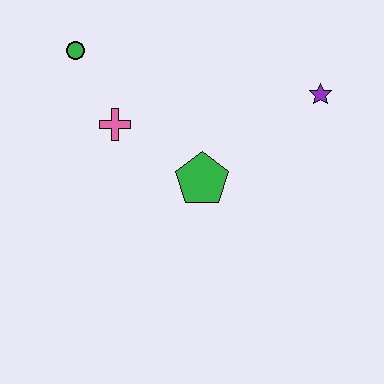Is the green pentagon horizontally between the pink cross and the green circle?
No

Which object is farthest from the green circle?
The purple star is farthest from the green circle.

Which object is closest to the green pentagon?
The pink cross is closest to the green pentagon.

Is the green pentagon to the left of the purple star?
Yes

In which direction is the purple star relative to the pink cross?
The purple star is to the right of the pink cross.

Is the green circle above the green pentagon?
Yes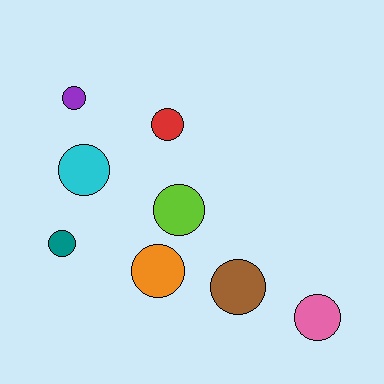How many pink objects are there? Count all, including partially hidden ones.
There is 1 pink object.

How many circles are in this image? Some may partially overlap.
There are 8 circles.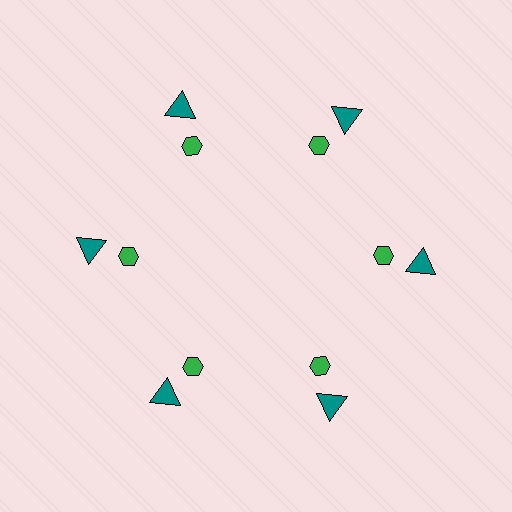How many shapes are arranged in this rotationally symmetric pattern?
There are 12 shapes, arranged in 6 groups of 2.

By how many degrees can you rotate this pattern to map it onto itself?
The pattern maps onto itself every 60 degrees of rotation.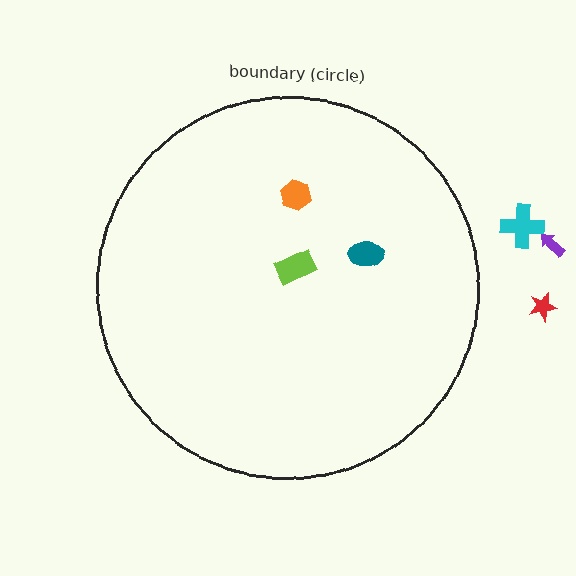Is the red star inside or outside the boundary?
Outside.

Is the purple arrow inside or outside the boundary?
Outside.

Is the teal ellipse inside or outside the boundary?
Inside.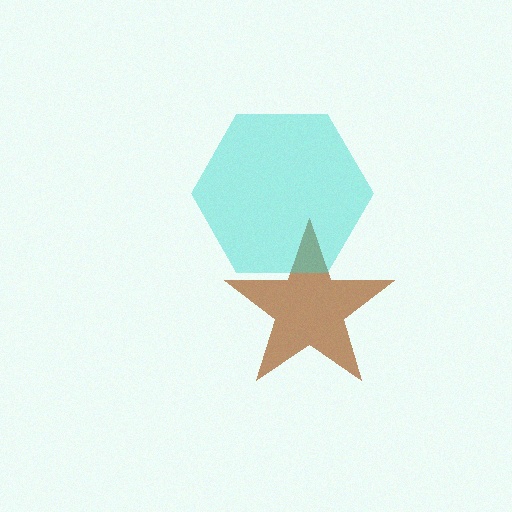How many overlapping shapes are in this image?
There are 2 overlapping shapes in the image.